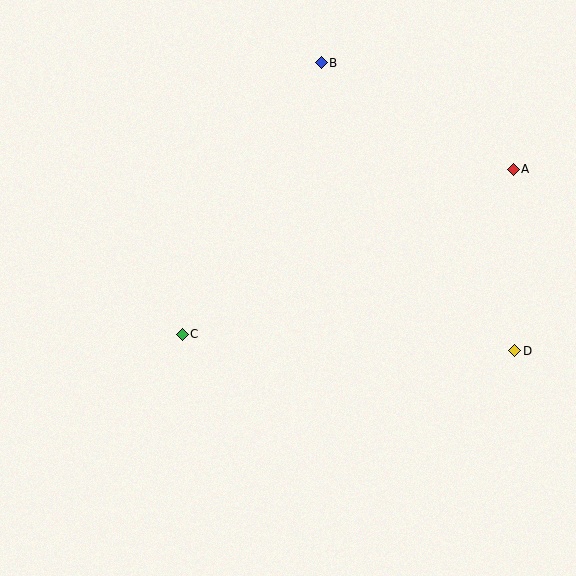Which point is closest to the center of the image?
Point C at (183, 334) is closest to the center.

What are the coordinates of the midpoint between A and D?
The midpoint between A and D is at (514, 261).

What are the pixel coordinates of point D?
Point D is at (515, 351).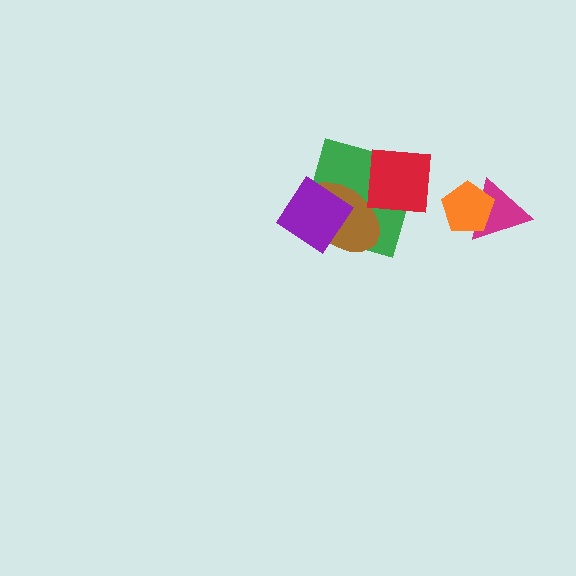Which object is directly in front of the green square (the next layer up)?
The brown ellipse is directly in front of the green square.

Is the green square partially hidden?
Yes, it is partially covered by another shape.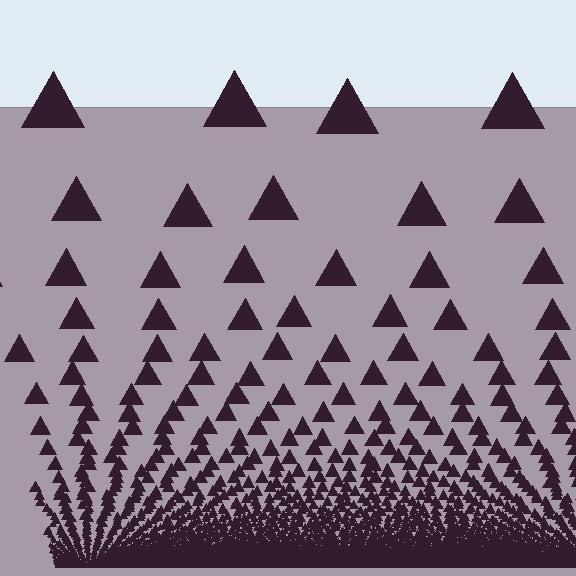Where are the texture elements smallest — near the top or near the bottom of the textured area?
Near the bottom.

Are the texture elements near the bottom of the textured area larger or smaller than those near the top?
Smaller. The gradient is inverted — elements near the bottom are smaller and denser.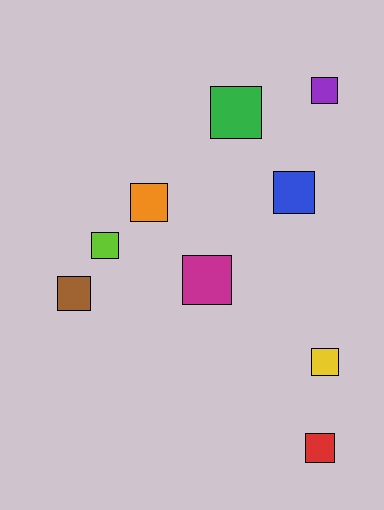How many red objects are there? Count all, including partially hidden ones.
There is 1 red object.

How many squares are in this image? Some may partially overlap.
There are 9 squares.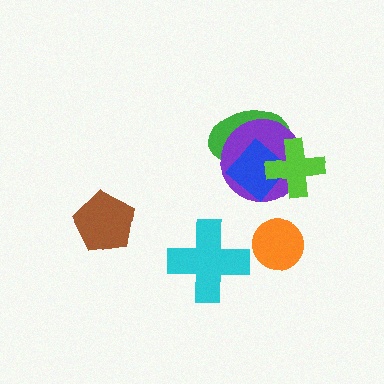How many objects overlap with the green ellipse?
3 objects overlap with the green ellipse.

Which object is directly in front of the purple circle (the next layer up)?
The blue diamond is directly in front of the purple circle.